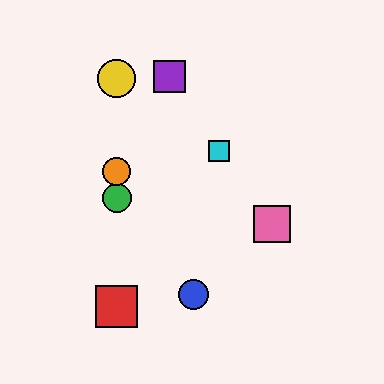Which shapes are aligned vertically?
The red square, the green circle, the yellow circle, the orange circle are aligned vertically.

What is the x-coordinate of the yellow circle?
The yellow circle is at x≈117.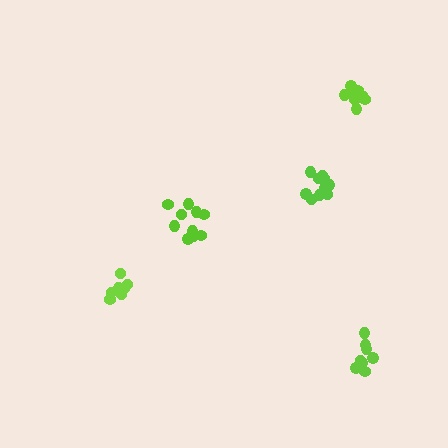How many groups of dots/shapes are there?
There are 5 groups.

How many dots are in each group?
Group 1: 7 dots, Group 2: 8 dots, Group 3: 10 dots, Group 4: 13 dots, Group 5: 10 dots (48 total).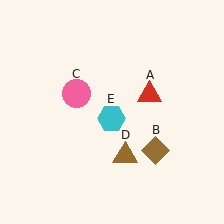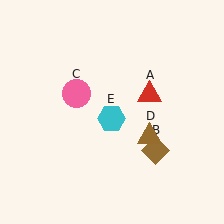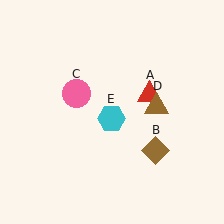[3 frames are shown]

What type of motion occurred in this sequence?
The brown triangle (object D) rotated counterclockwise around the center of the scene.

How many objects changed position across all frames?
1 object changed position: brown triangle (object D).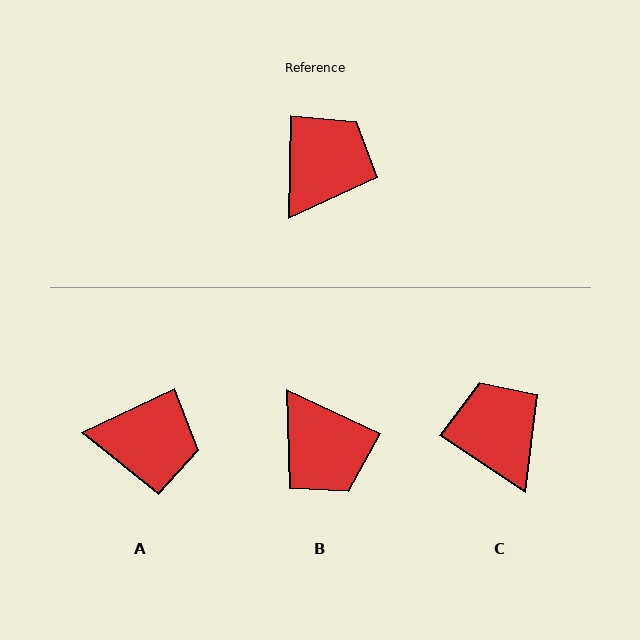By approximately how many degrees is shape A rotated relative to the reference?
Approximately 63 degrees clockwise.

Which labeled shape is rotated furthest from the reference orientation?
B, about 114 degrees away.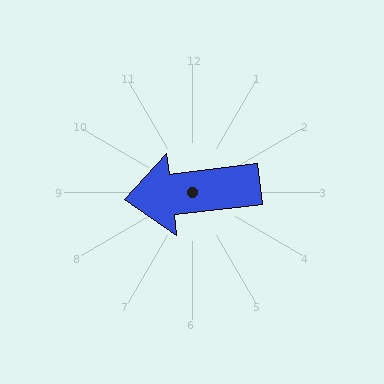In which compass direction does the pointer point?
West.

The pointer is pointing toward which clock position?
Roughly 9 o'clock.